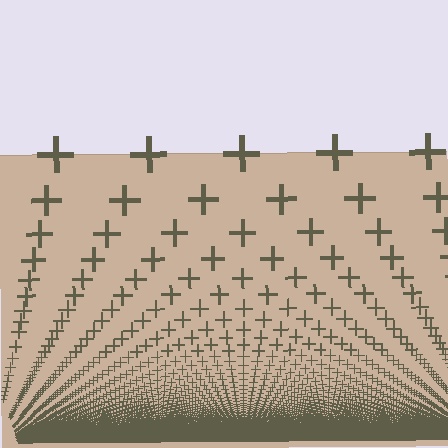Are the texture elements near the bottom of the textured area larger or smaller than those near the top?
Smaller. The gradient is inverted — elements near the bottom are smaller and denser.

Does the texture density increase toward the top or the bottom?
Density increases toward the bottom.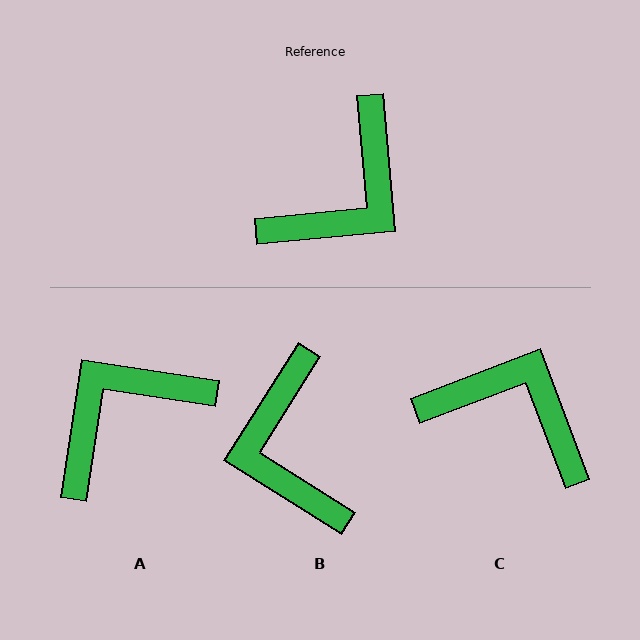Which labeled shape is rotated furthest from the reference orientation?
A, about 166 degrees away.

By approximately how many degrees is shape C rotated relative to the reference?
Approximately 106 degrees counter-clockwise.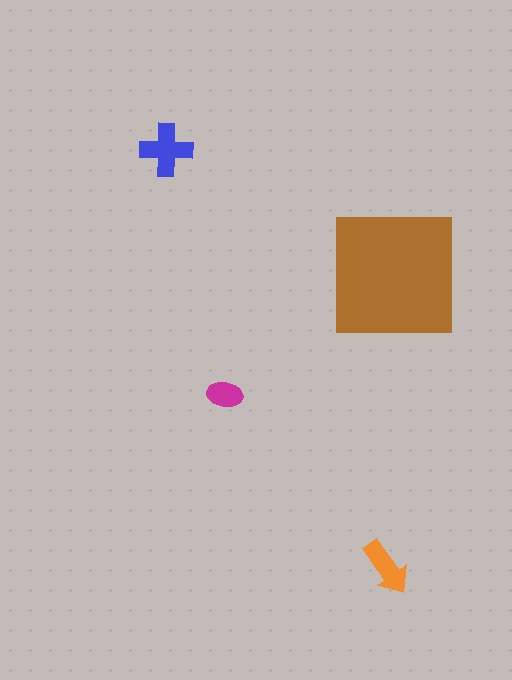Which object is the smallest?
The magenta ellipse.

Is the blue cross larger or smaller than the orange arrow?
Larger.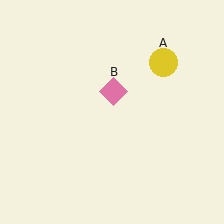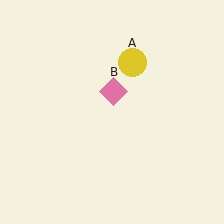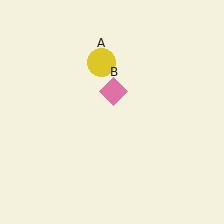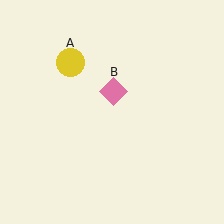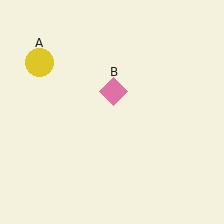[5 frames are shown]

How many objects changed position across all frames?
1 object changed position: yellow circle (object A).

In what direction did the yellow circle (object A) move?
The yellow circle (object A) moved left.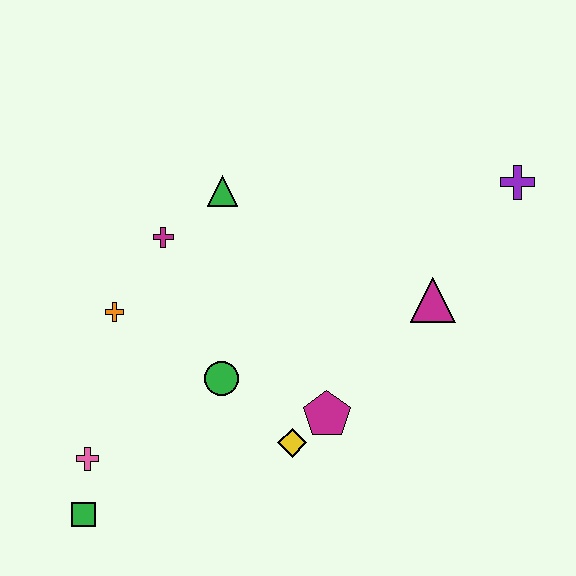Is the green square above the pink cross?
No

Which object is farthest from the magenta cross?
The purple cross is farthest from the magenta cross.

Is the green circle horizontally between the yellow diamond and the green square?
Yes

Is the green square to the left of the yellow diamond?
Yes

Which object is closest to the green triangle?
The magenta cross is closest to the green triangle.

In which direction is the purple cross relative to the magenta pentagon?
The purple cross is above the magenta pentagon.